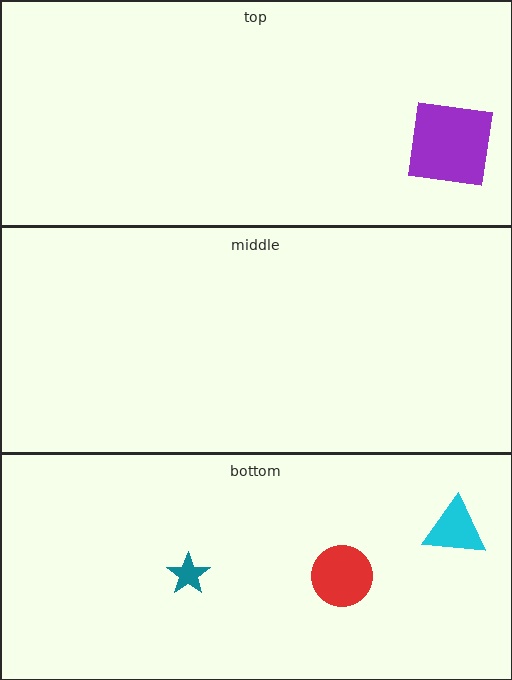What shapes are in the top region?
The purple square.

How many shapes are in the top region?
1.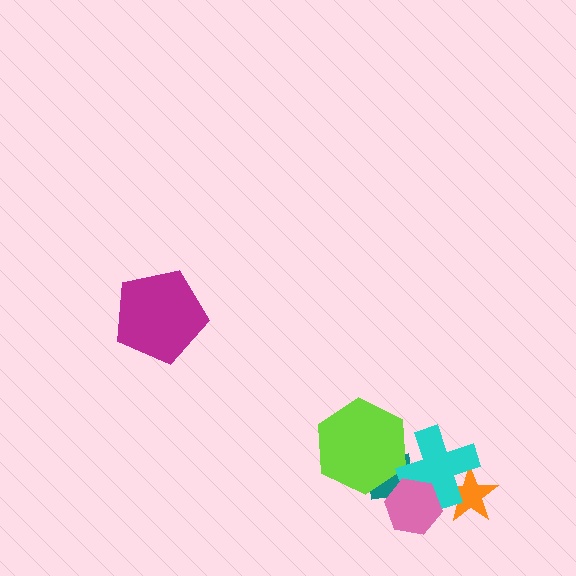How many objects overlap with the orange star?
1 object overlaps with the orange star.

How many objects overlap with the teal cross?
3 objects overlap with the teal cross.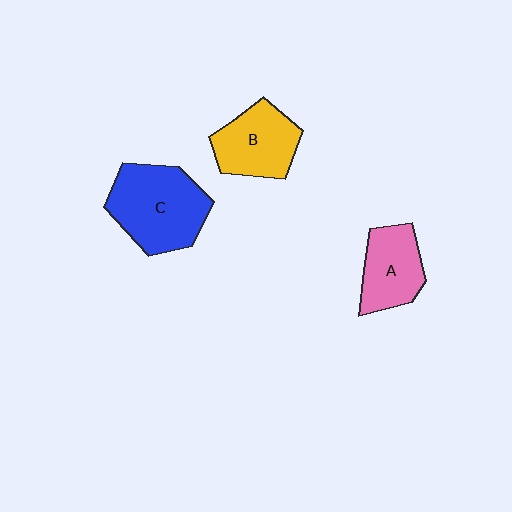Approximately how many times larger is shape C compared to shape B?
Approximately 1.4 times.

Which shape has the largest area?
Shape C (blue).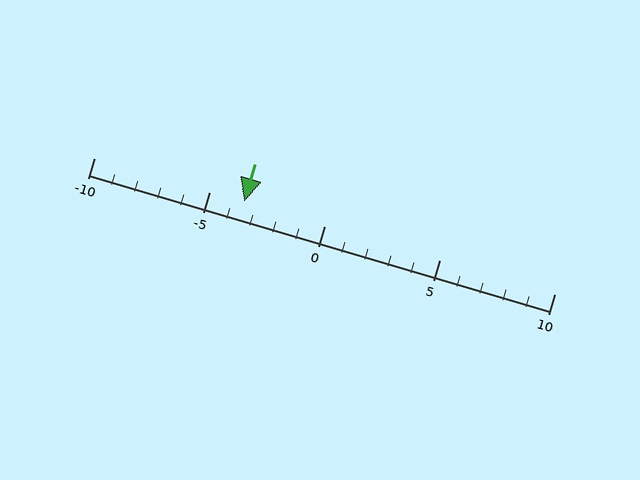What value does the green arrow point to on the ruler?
The green arrow points to approximately -4.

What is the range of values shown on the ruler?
The ruler shows values from -10 to 10.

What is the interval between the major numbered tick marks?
The major tick marks are spaced 5 units apart.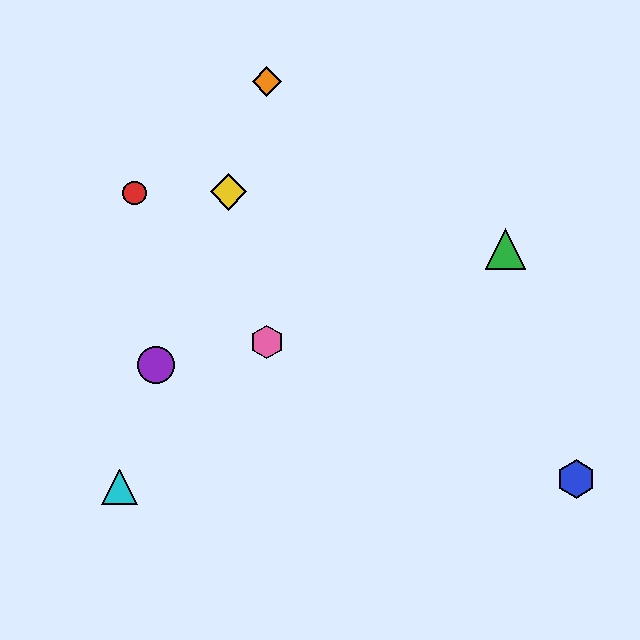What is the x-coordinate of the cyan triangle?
The cyan triangle is at x≈120.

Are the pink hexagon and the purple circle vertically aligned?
No, the pink hexagon is at x≈267 and the purple circle is at x≈156.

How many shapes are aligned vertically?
2 shapes (the orange diamond, the pink hexagon) are aligned vertically.